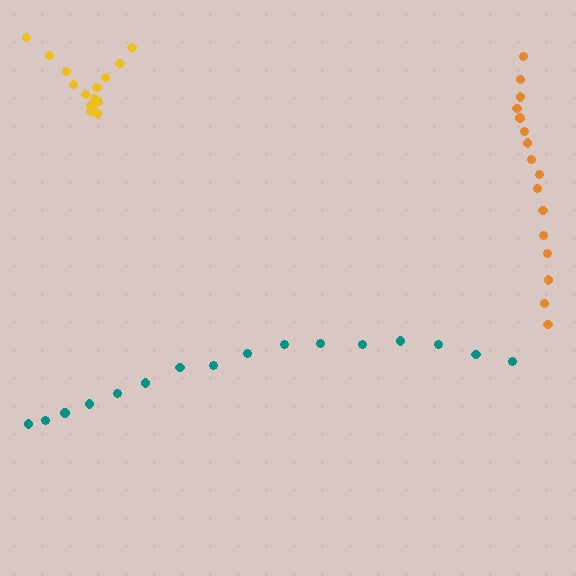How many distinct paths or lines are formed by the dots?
There are 3 distinct paths.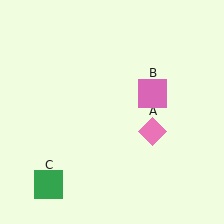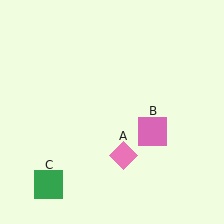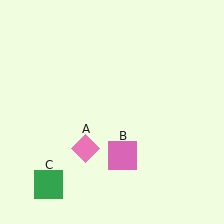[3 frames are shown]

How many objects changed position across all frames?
2 objects changed position: pink diamond (object A), pink square (object B).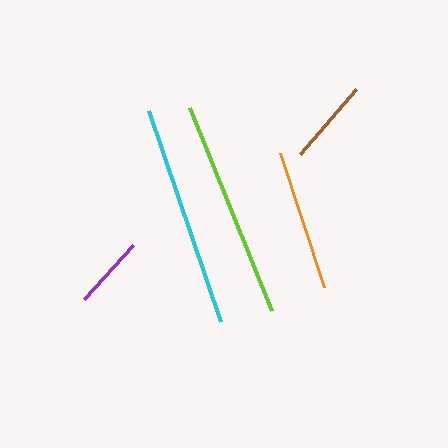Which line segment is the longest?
The cyan line is the longest at approximately 223 pixels.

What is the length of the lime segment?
The lime segment is approximately 219 pixels long.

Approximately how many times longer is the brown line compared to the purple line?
The brown line is approximately 1.2 times the length of the purple line.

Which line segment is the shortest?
The purple line is the shortest at approximately 73 pixels.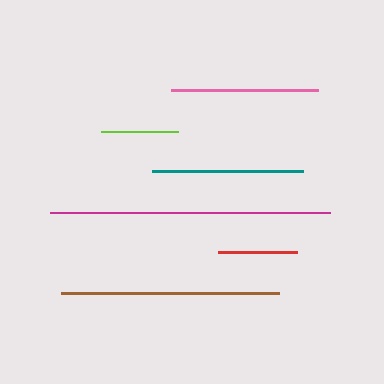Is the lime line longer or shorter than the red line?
The red line is longer than the lime line.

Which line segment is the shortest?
The lime line is the shortest at approximately 77 pixels.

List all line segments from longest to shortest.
From longest to shortest: magenta, brown, teal, pink, red, lime.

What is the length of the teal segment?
The teal segment is approximately 151 pixels long.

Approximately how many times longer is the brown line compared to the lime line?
The brown line is approximately 2.8 times the length of the lime line.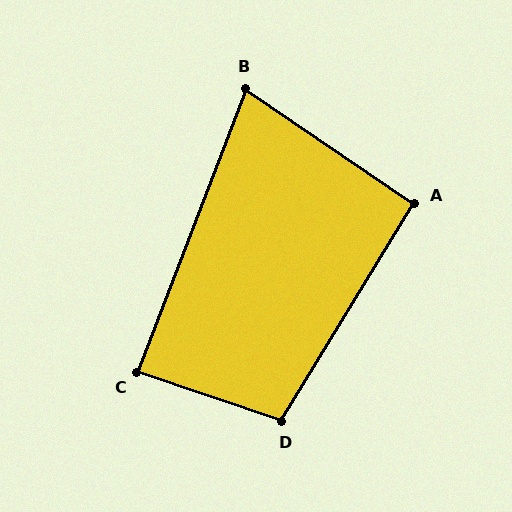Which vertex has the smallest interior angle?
B, at approximately 77 degrees.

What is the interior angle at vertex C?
Approximately 87 degrees (approximately right).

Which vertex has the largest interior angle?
D, at approximately 103 degrees.